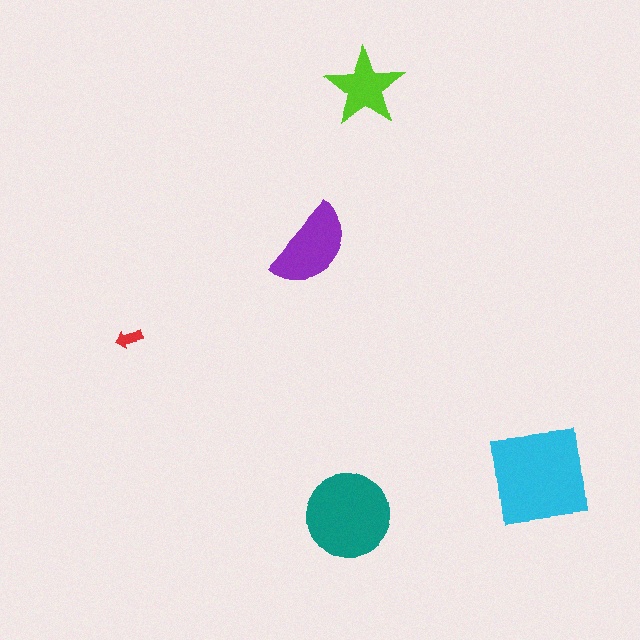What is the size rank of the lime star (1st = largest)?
4th.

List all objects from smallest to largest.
The red arrow, the lime star, the purple semicircle, the teal circle, the cyan square.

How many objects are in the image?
There are 5 objects in the image.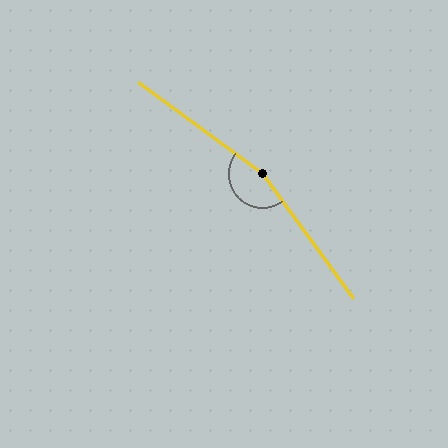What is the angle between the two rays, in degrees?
Approximately 163 degrees.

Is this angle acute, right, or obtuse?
It is obtuse.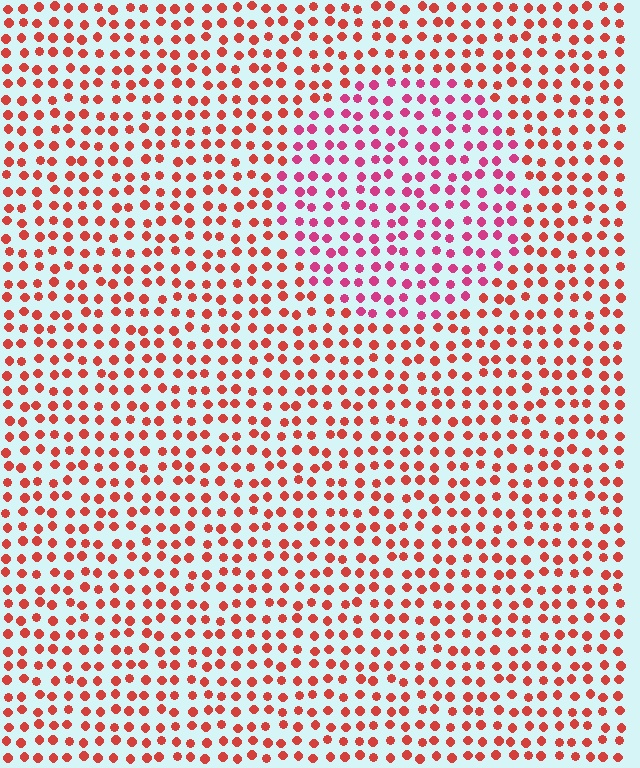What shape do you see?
I see a circle.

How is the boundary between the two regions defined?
The boundary is defined purely by a slight shift in hue (about 32 degrees). Spacing, size, and orientation are identical on both sides.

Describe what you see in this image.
The image is filled with small red elements in a uniform arrangement. A circle-shaped region is visible where the elements are tinted to a slightly different hue, forming a subtle color boundary.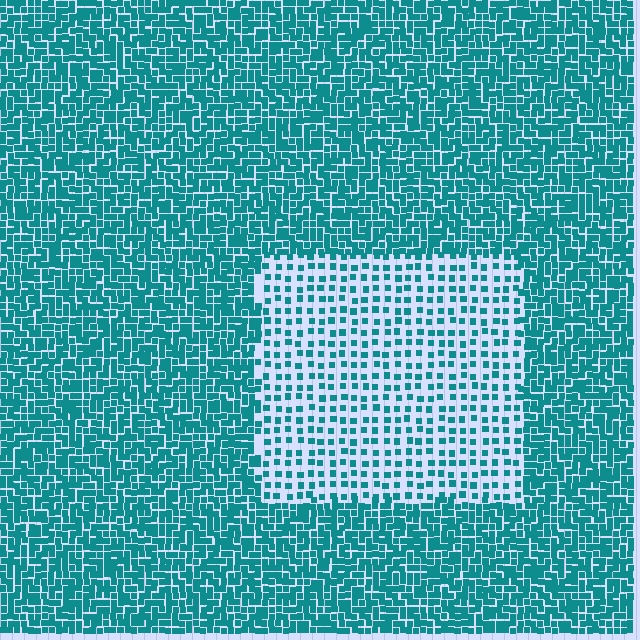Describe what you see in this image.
The image contains small teal elements arranged at two different densities. A rectangle-shaped region is visible where the elements are less densely packed than the surrounding area.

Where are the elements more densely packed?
The elements are more densely packed outside the rectangle boundary.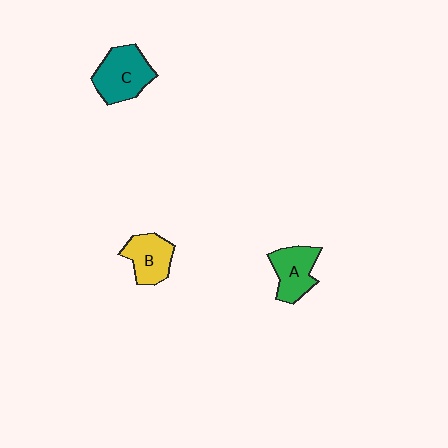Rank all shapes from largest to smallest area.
From largest to smallest: C (teal), A (green), B (yellow).